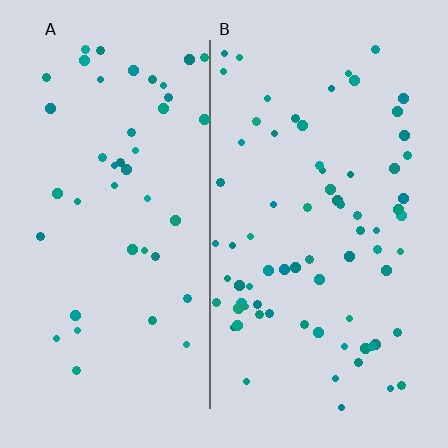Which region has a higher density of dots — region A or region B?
B (the right).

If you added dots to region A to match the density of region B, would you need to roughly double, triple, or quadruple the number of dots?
Approximately double.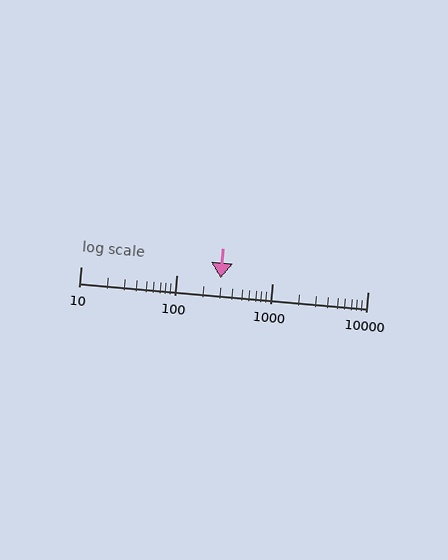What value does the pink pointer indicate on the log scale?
The pointer indicates approximately 290.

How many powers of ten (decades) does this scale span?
The scale spans 3 decades, from 10 to 10000.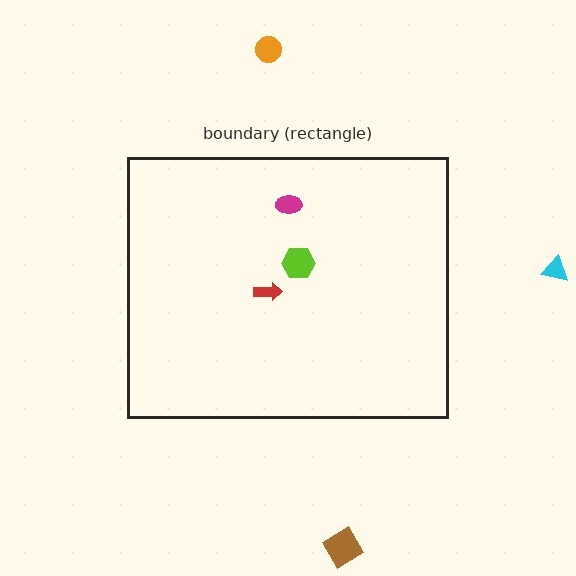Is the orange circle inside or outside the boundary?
Outside.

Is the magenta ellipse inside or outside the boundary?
Inside.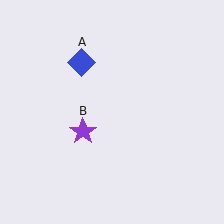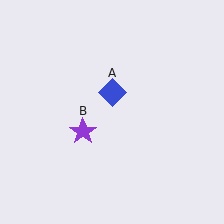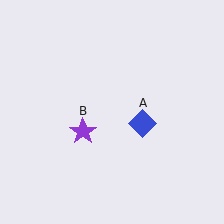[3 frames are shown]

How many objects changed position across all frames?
1 object changed position: blue diamond (object A).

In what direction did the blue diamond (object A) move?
The blue diamond (object A) moved down and to the right.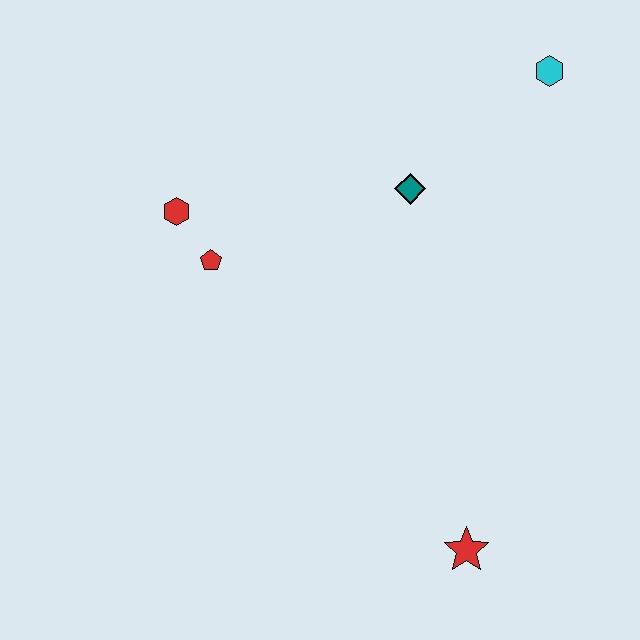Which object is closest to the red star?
The teal diamond is closest to the red star.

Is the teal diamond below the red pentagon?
No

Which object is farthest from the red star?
The cyan hexagon is farthest from the red star.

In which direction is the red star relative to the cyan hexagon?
The red star is below the cyan hexagon.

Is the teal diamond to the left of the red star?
Yes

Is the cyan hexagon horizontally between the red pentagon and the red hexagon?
No